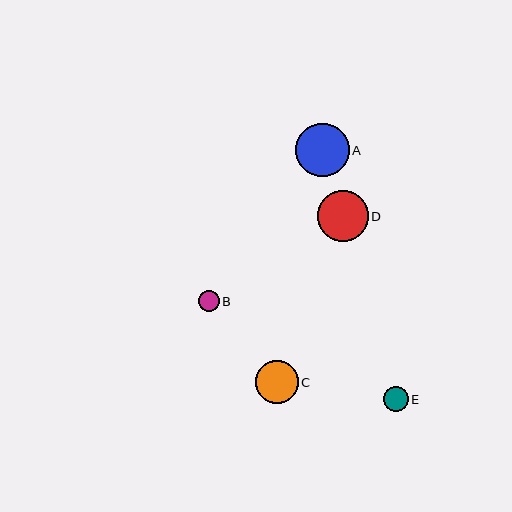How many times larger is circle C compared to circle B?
Circle C is approximately 2.1 times the size of circle B.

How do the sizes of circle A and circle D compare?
Circle A and circle D are approximately the same size.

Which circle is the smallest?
Circle B is the smallest with a size of approximately 21 pixels.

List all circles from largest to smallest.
From largest to smallest: A, D, C, E, B.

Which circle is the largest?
Circle A is the largest with a size of approximately 53 pixels.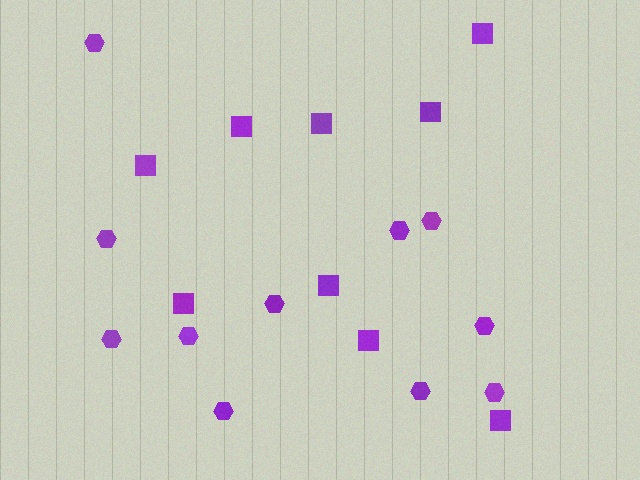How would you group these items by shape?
There are 2 groups: one group of squares (9) and one group of hexagons (11).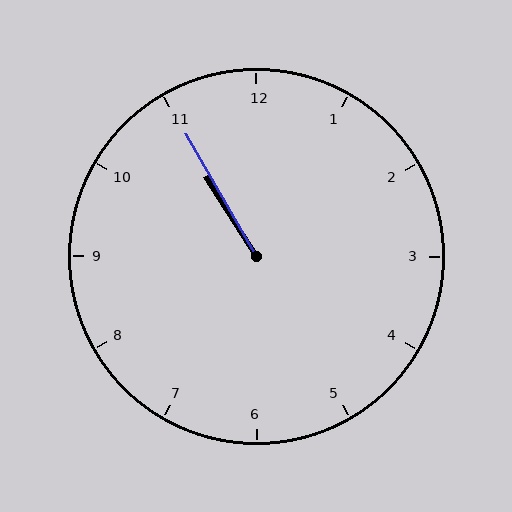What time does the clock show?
10:55.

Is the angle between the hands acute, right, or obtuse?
It is acute.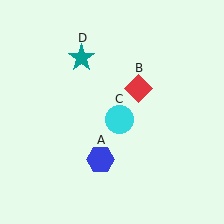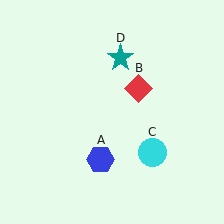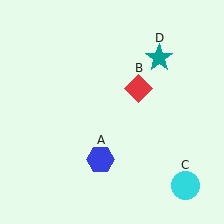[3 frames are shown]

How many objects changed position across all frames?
2 objects changed position: cyan circle (object C), teal star (object D).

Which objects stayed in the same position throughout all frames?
Blue hexagon (object A) and red diamond (object B) remained stationary.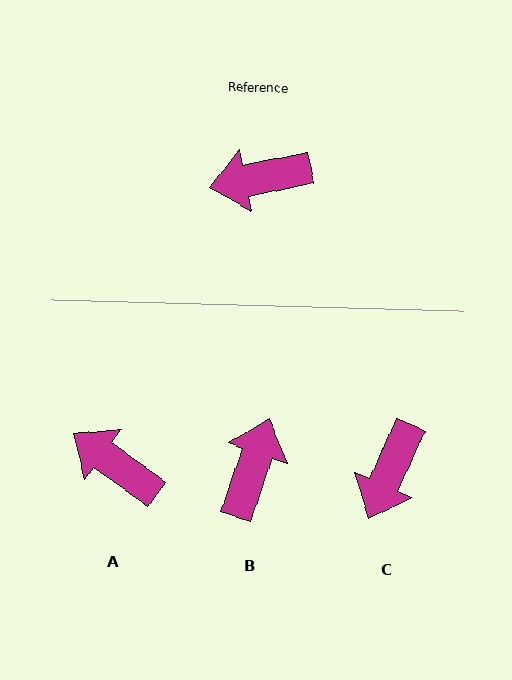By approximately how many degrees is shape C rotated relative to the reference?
Approximately 55 degrees counter-clockwise.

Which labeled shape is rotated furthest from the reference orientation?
B, about 120 degrees away.